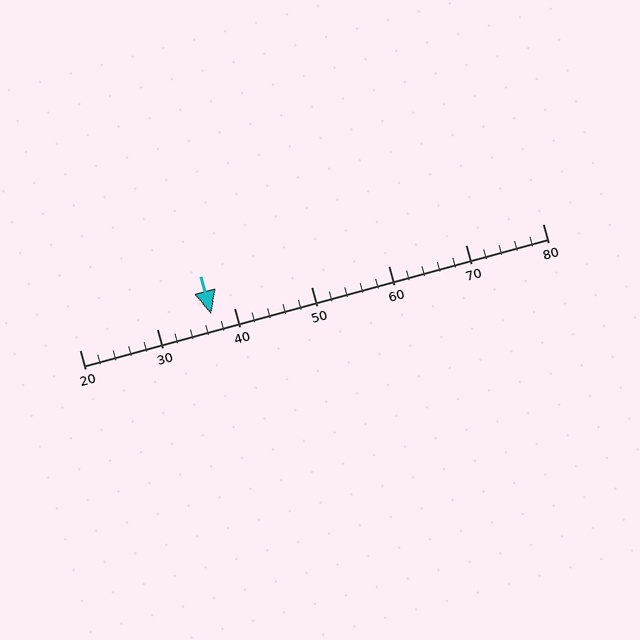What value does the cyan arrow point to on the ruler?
The cyan arrow points to approximately 37.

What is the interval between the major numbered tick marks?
The major tick marks are spaced 10 units apart.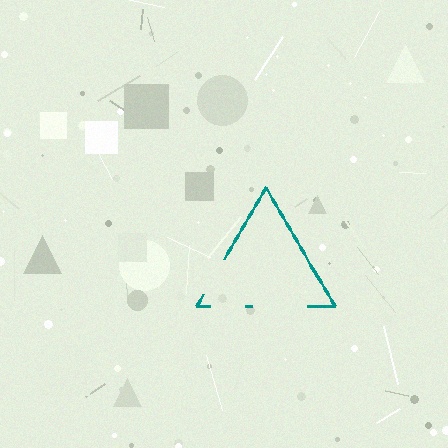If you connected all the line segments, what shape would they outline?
They would outline a triangle.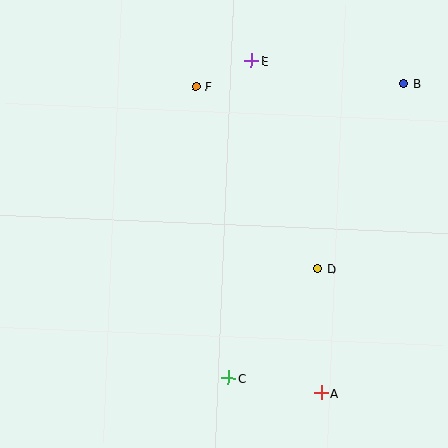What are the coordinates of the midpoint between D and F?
The midpoint between D and F is at (257, 178).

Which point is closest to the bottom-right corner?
Point A is closest to the bottom-right corner.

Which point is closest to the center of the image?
Point D at (318, 269) is closest to the center.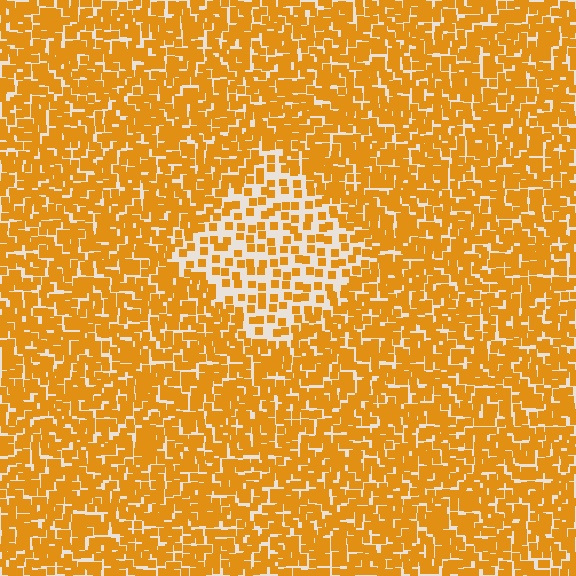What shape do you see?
I see a diamond.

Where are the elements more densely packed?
The elements are more densely packed outside the diamond boundary.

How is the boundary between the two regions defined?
The boundary is defined by a change in element density (approximately 2.2x ratio). All elements are the same color, size, and shape.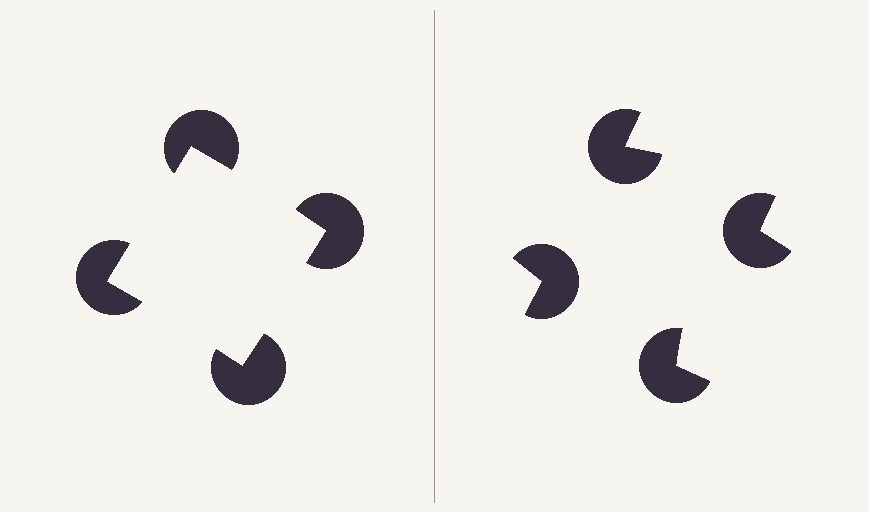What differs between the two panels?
The pac-man discs are positioned identically on both sides; only the wedge orientations differ. On the left they align to a square; on the right they are misaligned.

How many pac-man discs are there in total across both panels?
8 — 4 on each side.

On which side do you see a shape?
An illusory square appears on the left side. On the right side the wedge cuts are rotated, so no coherent shape forms.